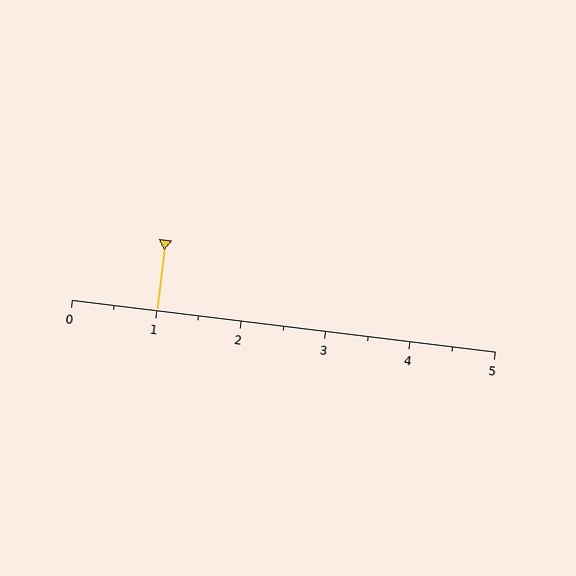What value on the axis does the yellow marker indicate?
The marker indicates approximately 1.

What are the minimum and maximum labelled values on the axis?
The axis runs from 0 to 5.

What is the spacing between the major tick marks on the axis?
The major ticks are spaced 1 apart.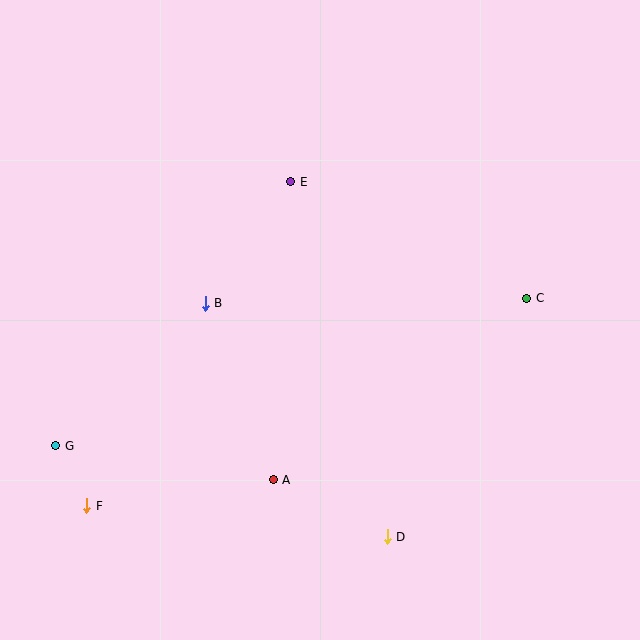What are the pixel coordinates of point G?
Point G is at (56, 446).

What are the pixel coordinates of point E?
Point E is at (291, 182).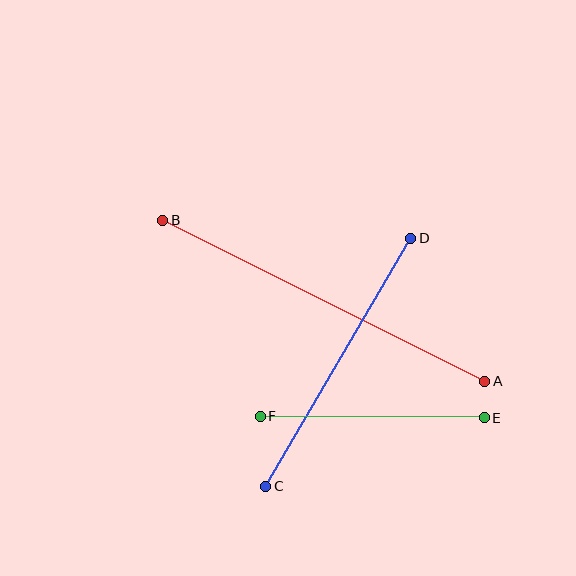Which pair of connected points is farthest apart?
Points A and B are farthest apart.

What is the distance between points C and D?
The distance is approximately 287 pixels.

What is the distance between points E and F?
The distance is approximately 224 pixels.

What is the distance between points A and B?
The distance is approximately 360 pixels.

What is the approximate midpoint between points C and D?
The midpoint is at approximately (338, 362) pixels.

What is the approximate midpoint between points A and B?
The midpoint is at approximately (324, 301) pixels.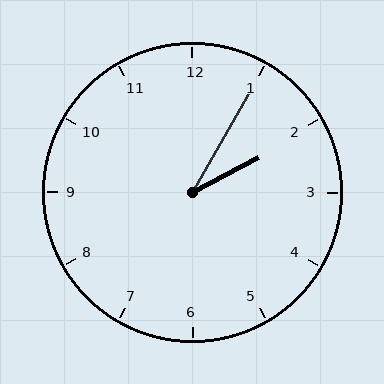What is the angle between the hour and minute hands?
Approximately 32 degrees.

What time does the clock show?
2:05.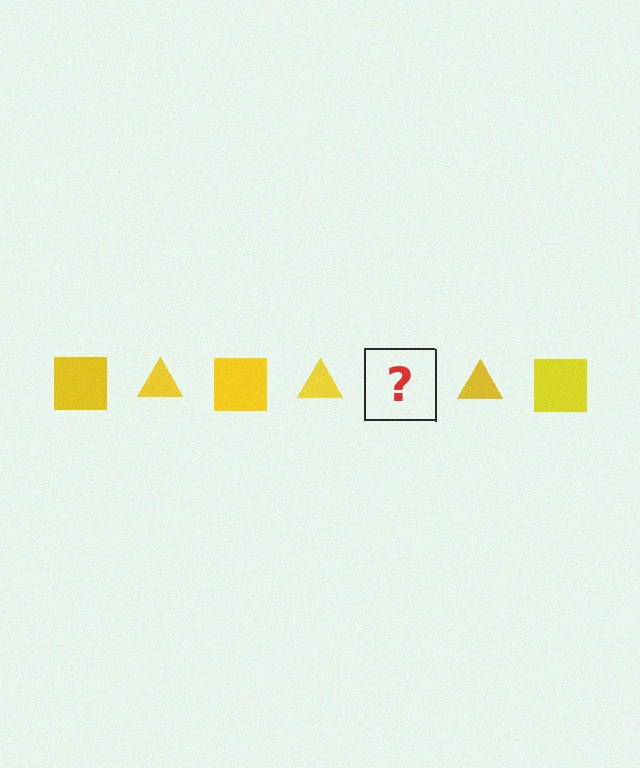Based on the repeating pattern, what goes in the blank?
The blank should be a yellow square.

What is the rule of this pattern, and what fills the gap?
The rule is that the pattern cycles through square, triangle shapes in yellow. The gap should be filled with a yellow square.